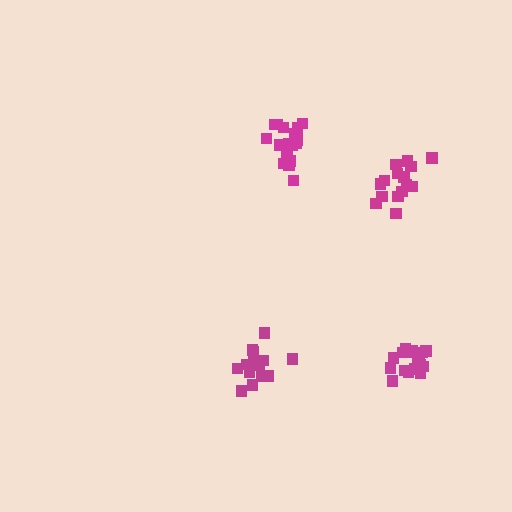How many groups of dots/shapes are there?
There are 4 groups.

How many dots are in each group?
Group 1: 16 dots, Group 2: 18 dots, Group 3: 21 dots, Group 4: 15 dots (70 total).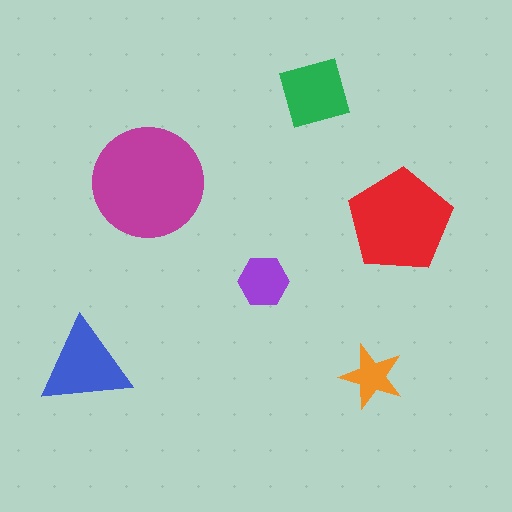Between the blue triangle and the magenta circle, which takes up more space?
The magenta circle.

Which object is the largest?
The magenta circle.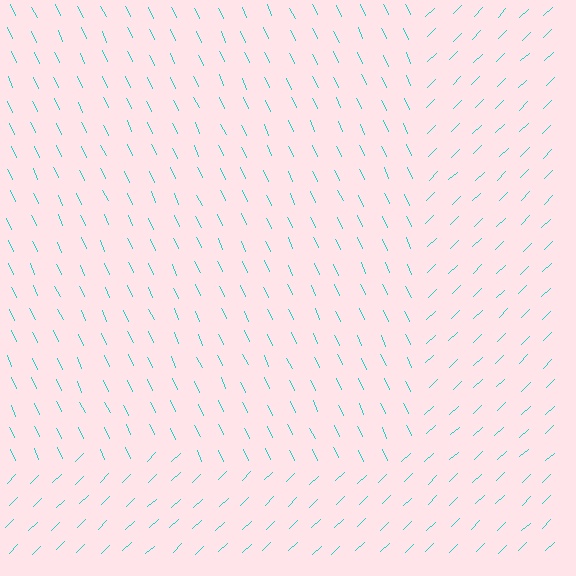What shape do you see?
I see a rectangle.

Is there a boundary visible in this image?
Yes, there is a texture boundary formed by a change in line orientation.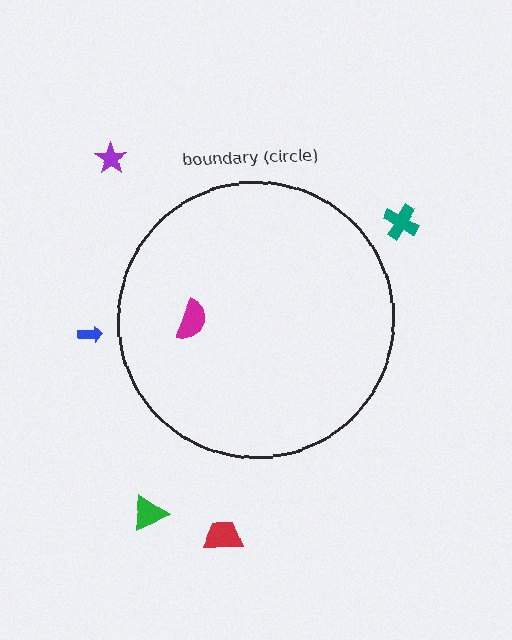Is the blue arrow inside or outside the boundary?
Outside.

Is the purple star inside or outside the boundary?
Outside.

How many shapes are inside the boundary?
1 inside, 5 outside.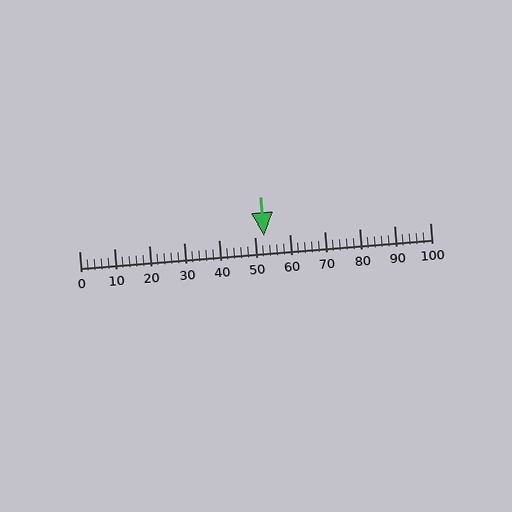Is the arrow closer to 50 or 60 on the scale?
The arrow is closer to 50.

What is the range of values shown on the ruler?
The ruler shows values from 0 to 100.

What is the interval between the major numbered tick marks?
The major tick marks are spaced 10 units apart.